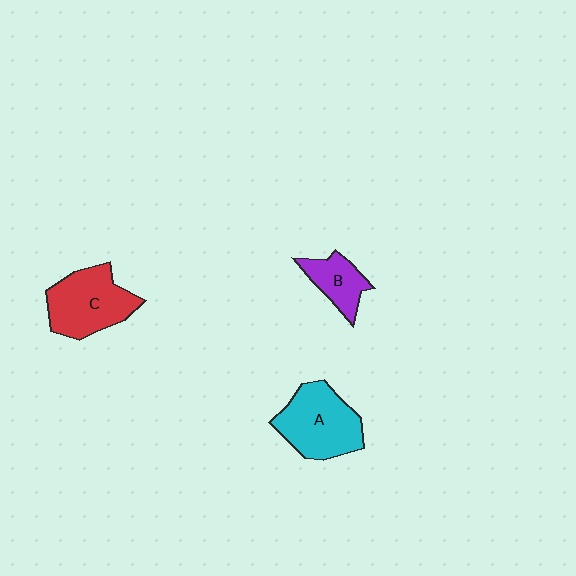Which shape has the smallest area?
Shape B (purple).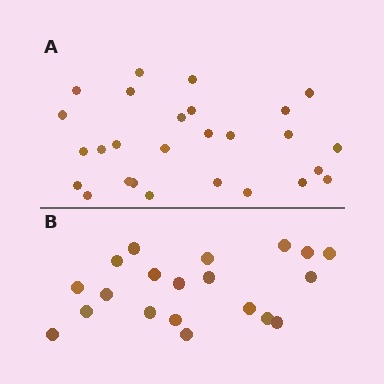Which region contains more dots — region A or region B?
Region A (the top region) has more dots.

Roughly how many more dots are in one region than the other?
Region A has roughly 8 or so more dots than region B.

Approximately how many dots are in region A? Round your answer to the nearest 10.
About 30 dots. (The exact count is 27, which rounds to 30.)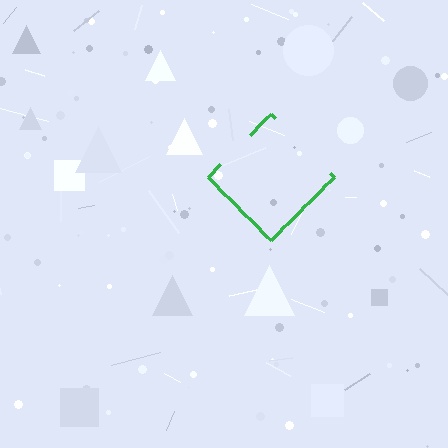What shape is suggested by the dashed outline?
The dashed outline suggests a diamond.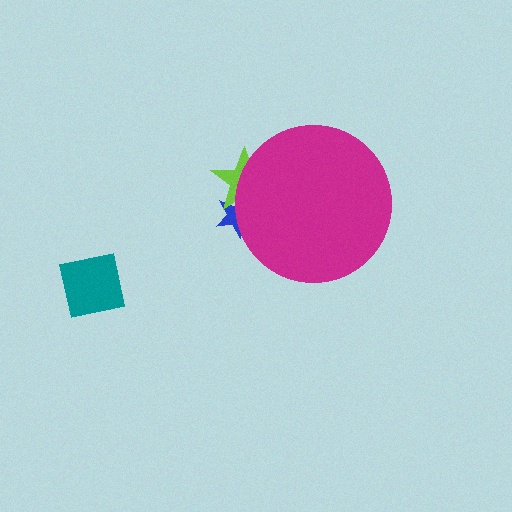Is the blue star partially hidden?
Yes, the blue star is partially hidden behind the magenta circle.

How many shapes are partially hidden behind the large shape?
2 shapes are partially hidden.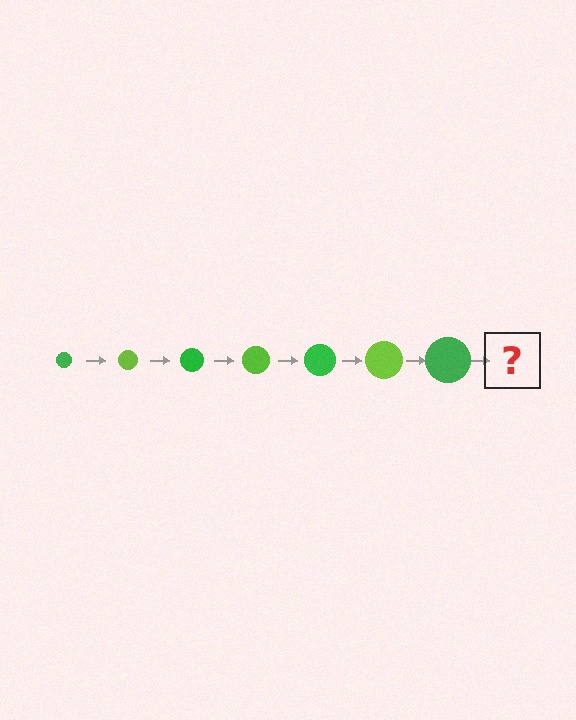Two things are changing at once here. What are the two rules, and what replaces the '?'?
The two rules are that the circle grows larger each step and the color cycles through green and lime. The '?' should be a lime circle, larger than the previous one.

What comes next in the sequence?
The next element should be a lime circle, larger than the previous one.